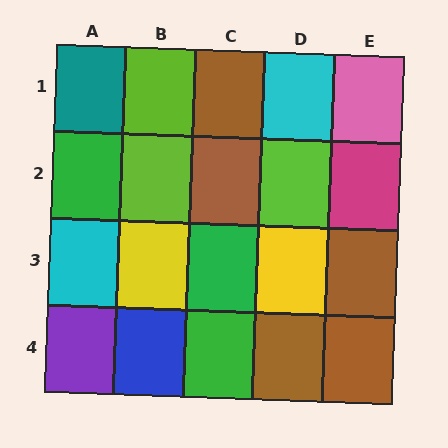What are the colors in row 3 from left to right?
Cyan, yellow, green, yellow, brown.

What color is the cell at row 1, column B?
Lime.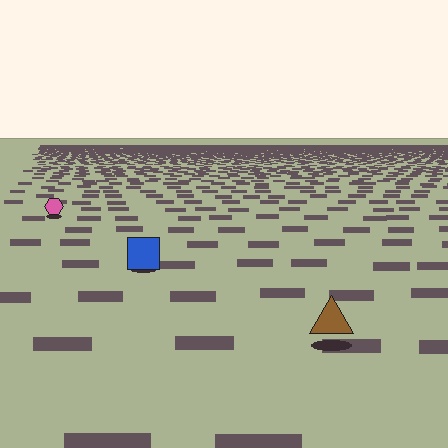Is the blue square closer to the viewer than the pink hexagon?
Yes. The blue square is closer — you can tell from the texture gradient: the ground texture is coarser near it.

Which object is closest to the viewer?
The brown triangle is closest. The texture marks near it are larger and more spread out.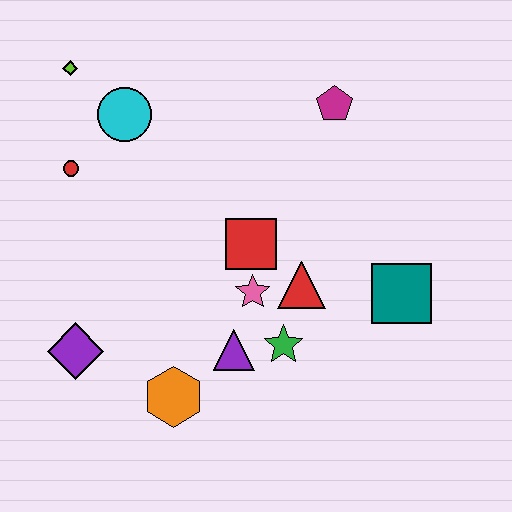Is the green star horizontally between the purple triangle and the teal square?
Yes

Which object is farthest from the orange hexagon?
The lime diamond is farthest from the orange hexagon.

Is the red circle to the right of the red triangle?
No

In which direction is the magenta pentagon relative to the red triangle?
The magenta pentagon is above the red triangle.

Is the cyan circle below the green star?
No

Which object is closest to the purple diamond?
The orange hexagon is closest to the purple diamond.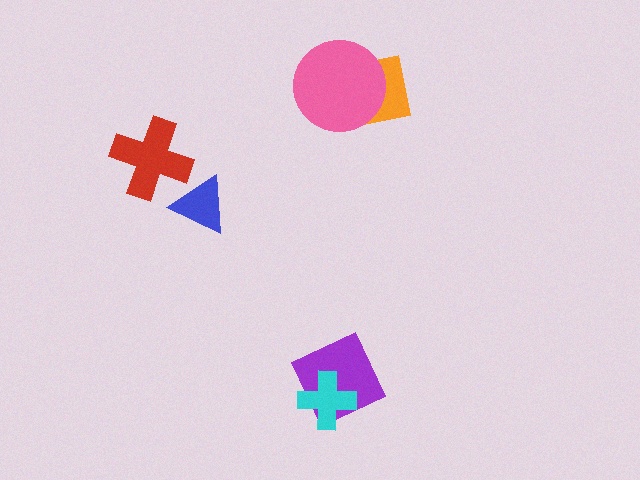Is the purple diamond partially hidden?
Yes, it is partially covered by another shape.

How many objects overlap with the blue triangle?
0 objects overlap with the blue triangle.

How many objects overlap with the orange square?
1 object overlaps with the orange square.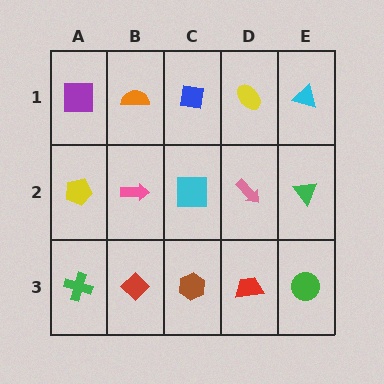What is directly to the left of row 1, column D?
A blue square.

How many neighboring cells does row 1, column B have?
3.